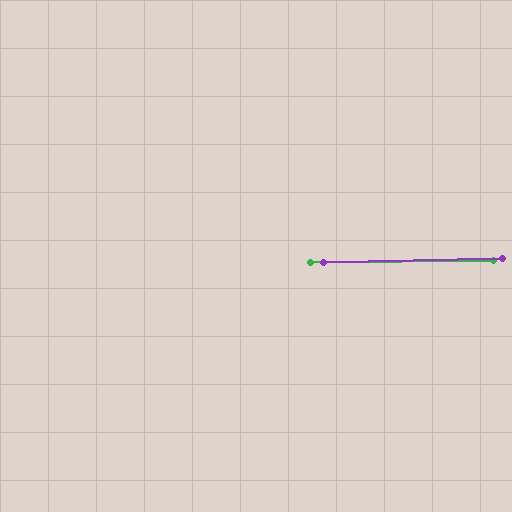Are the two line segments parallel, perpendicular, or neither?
Parallel — their directions differ by only 0.9°.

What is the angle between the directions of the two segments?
Approximately 1 degree.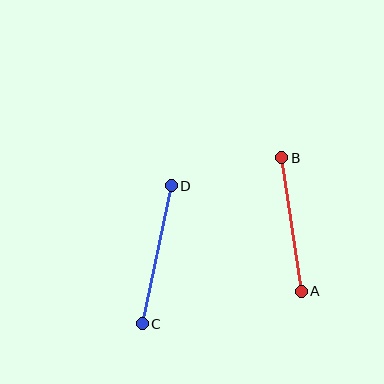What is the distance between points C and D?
The distance is approximately 141 pixels.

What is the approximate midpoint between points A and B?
The midpoint is at approximately (292, 224) pixels.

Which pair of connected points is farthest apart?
Points C and D are farthest apart.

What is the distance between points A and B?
The distance is approximately 135 pixels.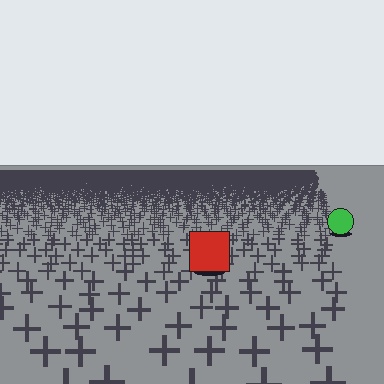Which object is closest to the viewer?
The red square is closest. The texture marks near it are larger and more spread out.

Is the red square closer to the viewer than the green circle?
Yes. The red square is closer — you can tell from the texture gradient: the ground texture is coarser near it.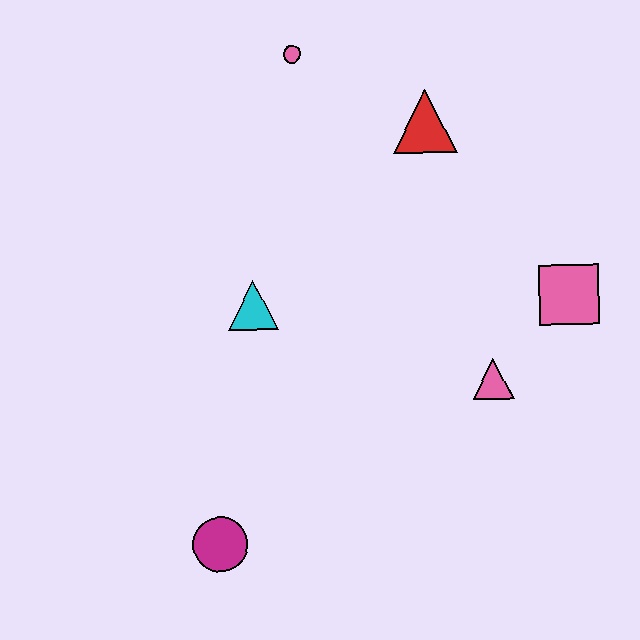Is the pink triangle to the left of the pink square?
Yes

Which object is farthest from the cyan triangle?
The pink square is farthest from the cyan triangle.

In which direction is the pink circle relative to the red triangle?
The pink circle is to the left of the red triangle.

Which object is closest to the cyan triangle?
The magenta circle is closest to the cyan triangle.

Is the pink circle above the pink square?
Yes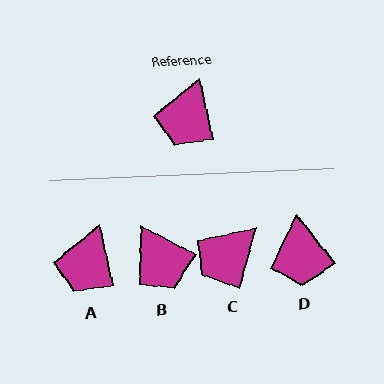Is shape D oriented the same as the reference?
No, it is off by about 26 degrees.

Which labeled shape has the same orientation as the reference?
A.